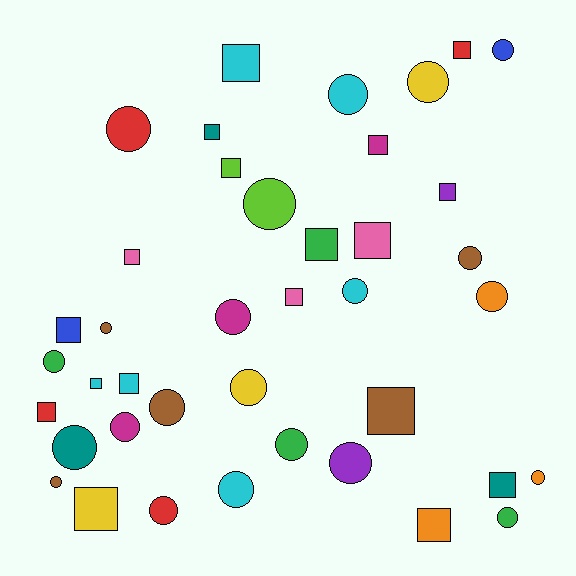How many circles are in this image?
There are 22 circles.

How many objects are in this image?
There are 40 objects.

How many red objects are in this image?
There are 4 red objects.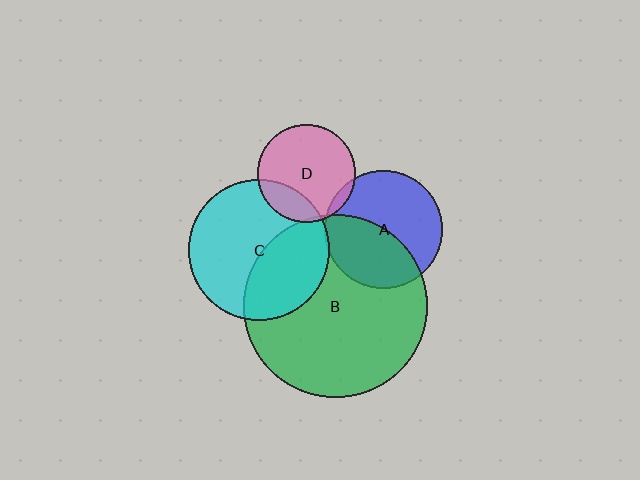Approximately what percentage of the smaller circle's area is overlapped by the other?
Approximately 20%.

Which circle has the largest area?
Circle B (green).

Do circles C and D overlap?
Yes.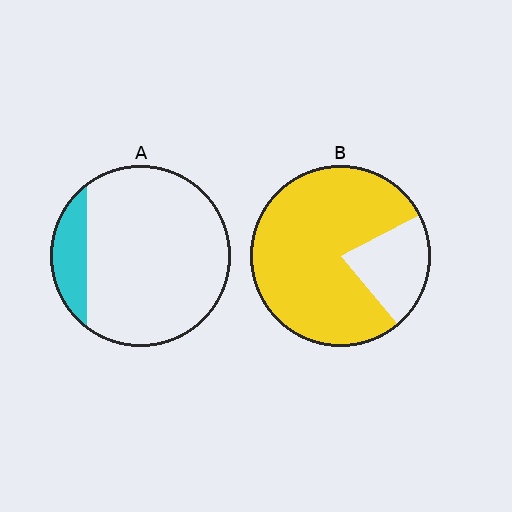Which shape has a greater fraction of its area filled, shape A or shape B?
Shape B.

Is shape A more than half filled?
No.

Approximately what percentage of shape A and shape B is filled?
A is approximately 15% and B is approximately 80%.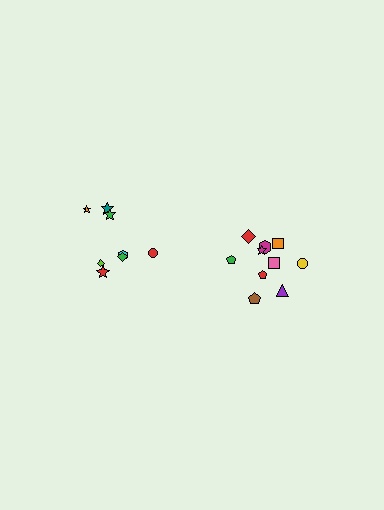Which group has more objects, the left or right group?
The right group.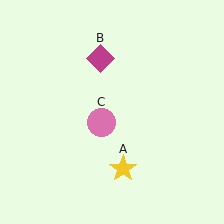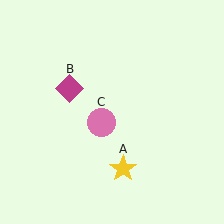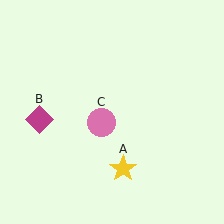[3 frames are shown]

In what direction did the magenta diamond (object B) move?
The magenta diamond (object B) moved down and to the left.